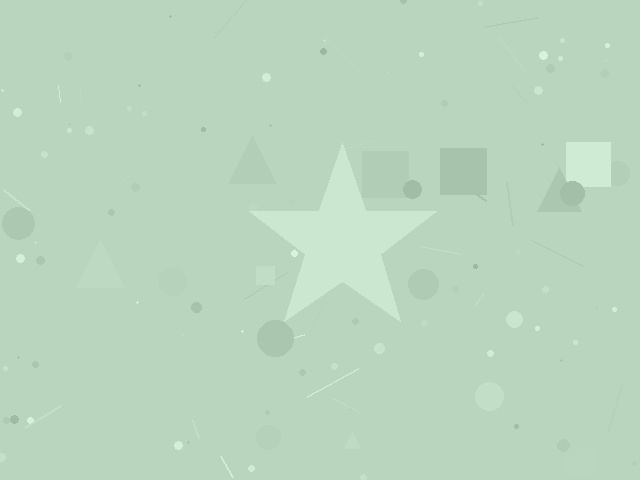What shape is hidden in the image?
A star is hidden in the image.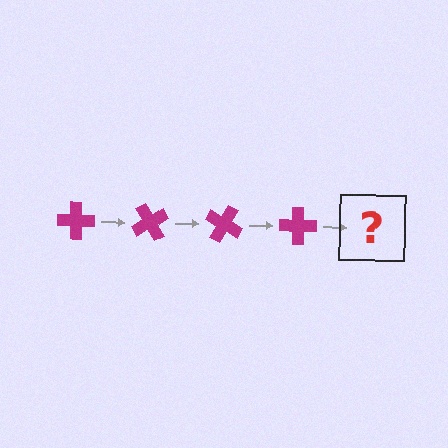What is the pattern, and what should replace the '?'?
The pattern is that the cross rotates 60 degrees each step. The '?' should be a magenta cross rotated 240 degrees.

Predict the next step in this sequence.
The next step is a magenta cross rotated 240 degrees.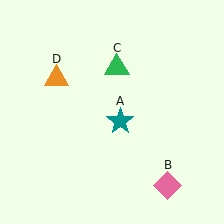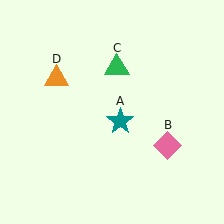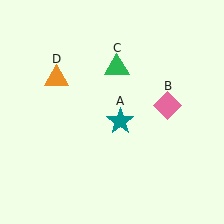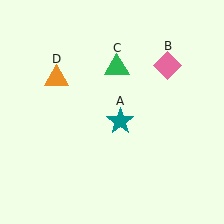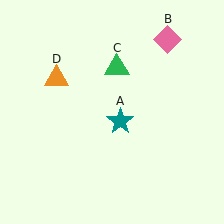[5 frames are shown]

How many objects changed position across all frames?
1 object changed position: pink diamond (object B).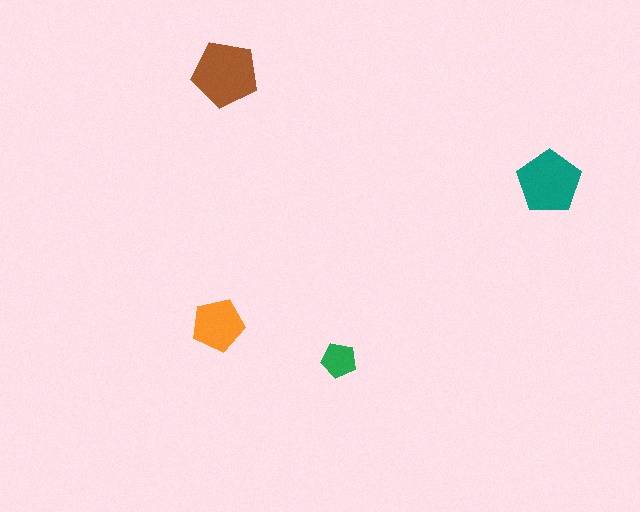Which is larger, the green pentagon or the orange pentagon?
The orange one.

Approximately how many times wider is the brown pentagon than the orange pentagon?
About 1.5 times wider.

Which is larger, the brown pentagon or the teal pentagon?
The brown one.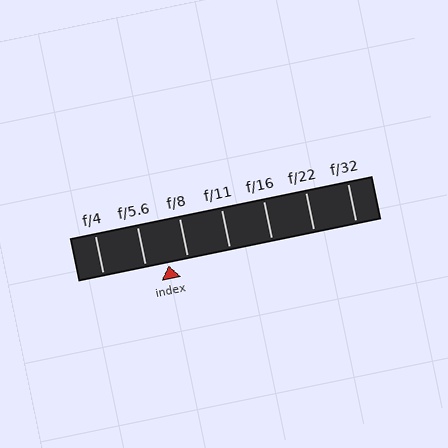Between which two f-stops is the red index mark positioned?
The index mark is between f/5.6 and f/8.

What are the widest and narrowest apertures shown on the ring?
The widest aperture shown is f/4 and the narrowest is f/32.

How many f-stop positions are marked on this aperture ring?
There are 7 f-stop positions marked.